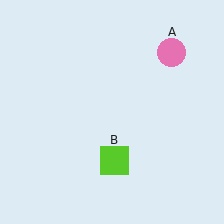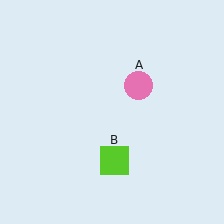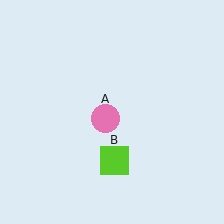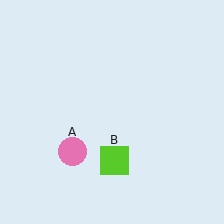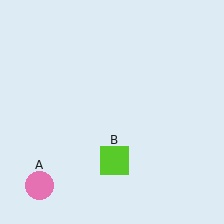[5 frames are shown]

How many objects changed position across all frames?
1 object changed position: pink circle (object A).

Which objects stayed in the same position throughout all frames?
Lime square (object B) remained stationary.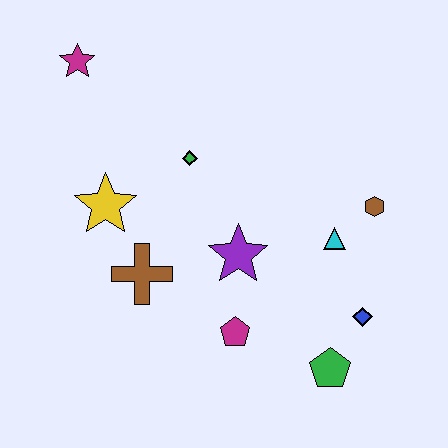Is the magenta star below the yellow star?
No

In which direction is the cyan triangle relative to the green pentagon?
The cyan triangle is above the green pentagon.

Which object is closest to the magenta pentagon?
The purple star is closest to the magenta pentagon.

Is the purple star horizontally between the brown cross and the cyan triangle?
Yes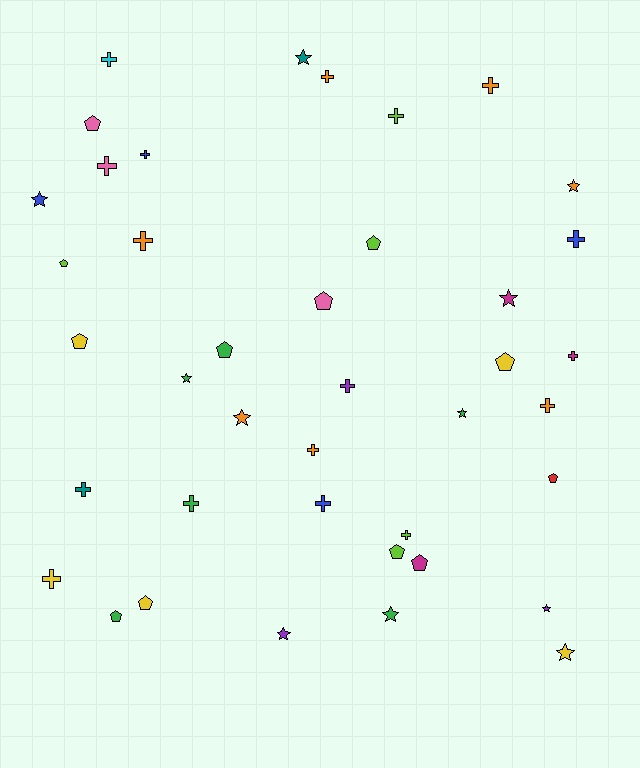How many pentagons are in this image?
There are 12 pentagons.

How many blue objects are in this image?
There are 4 blue objects.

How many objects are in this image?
There are 40 objects.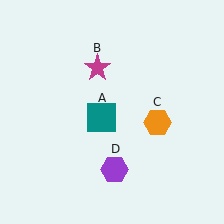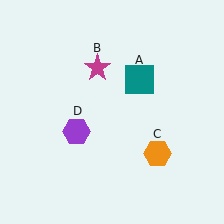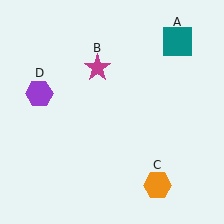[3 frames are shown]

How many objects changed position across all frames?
3 objects changed position: teal square (object A), orange hexagon (object C), purple hexagon (object D).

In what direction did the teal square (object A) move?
The teal square (object A) moved up and to the right.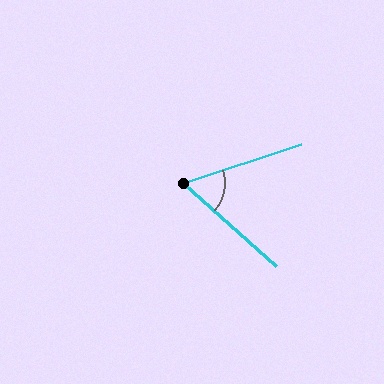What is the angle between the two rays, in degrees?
Approximately 60 degrees.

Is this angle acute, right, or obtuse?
It is acute.